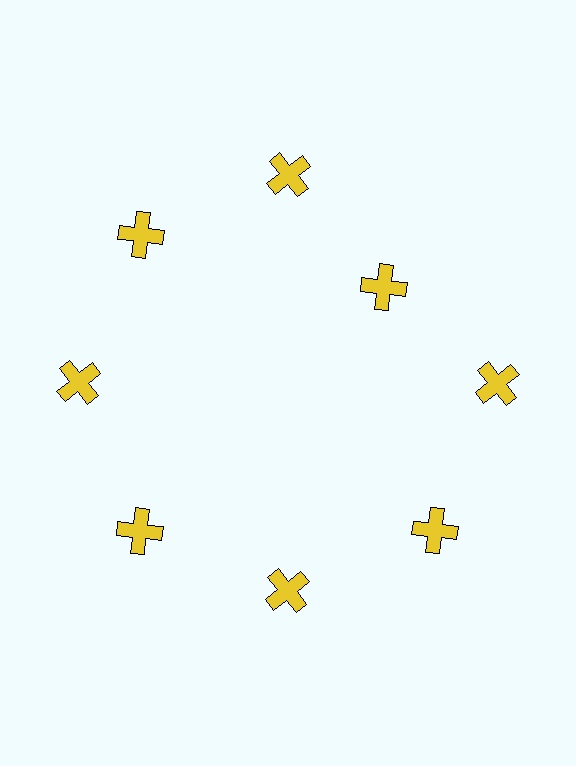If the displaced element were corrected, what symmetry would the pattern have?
It would have 8-fold rotational symmetry — the pattern would map onto itself every 45 degrees.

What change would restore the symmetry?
The symmetry would be restored by moving it outward, back onto the ring so that all 8 crosses sit at equal angles and equal distance from the center.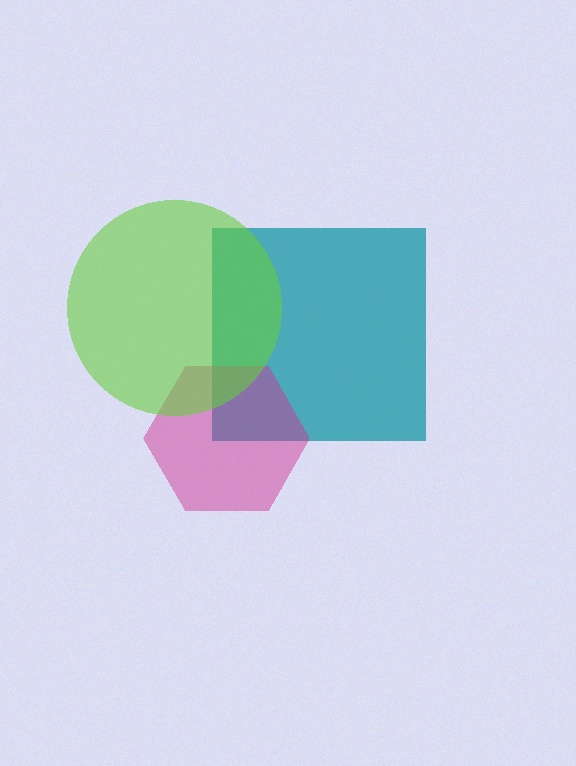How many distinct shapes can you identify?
There are 3 distinct shapes: a teal square, a magenta hexagon, a lime circle.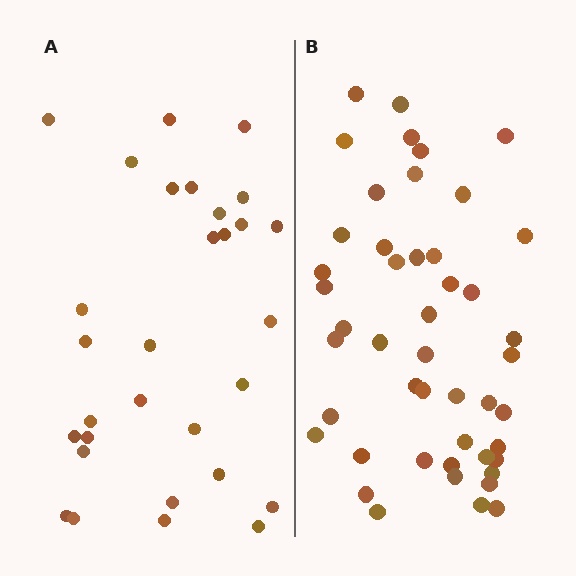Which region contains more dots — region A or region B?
Region B (the right region) has more dots.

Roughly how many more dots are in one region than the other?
Region B has approximately 15 more dots than region A.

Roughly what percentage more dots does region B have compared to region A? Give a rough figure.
About 55% more.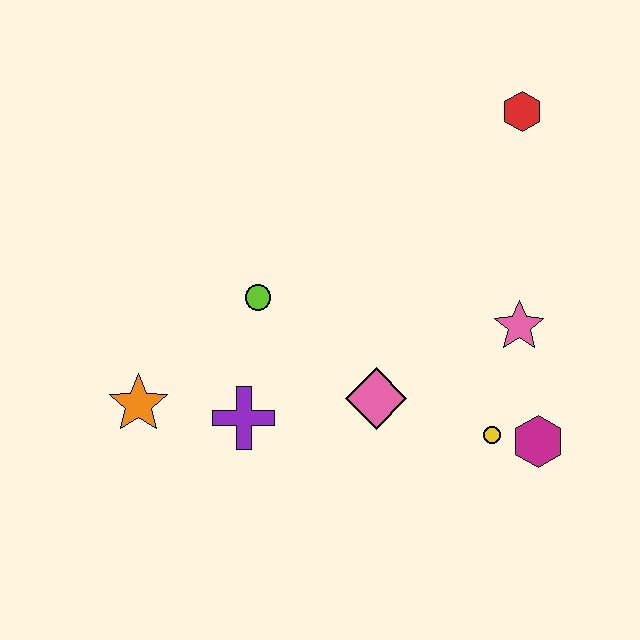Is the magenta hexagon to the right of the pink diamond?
Yes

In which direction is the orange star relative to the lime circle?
The orange star is to the left of the lime circle.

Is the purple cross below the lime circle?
Yes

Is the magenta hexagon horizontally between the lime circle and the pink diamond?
No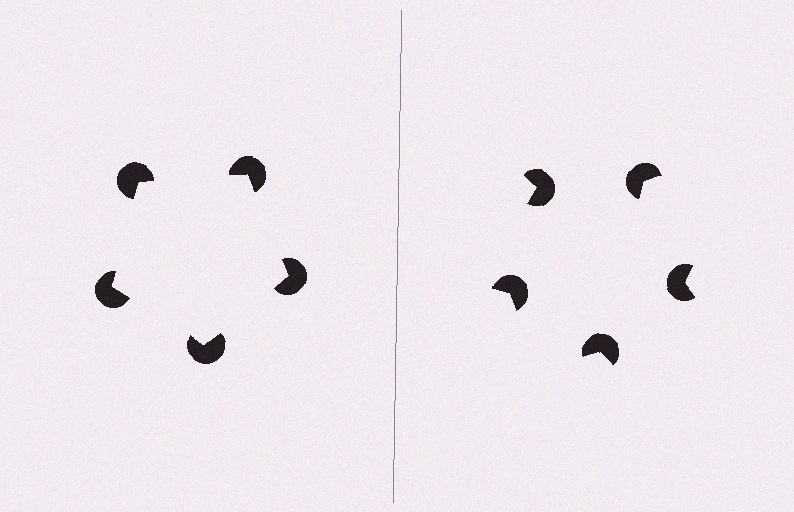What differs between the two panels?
The pac-man discs are positioned identically on both sides; only the wedge orientations differ. On the left they align to a pentagon; on the right they are misaligned.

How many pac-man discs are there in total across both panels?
10 — 5 on each side.